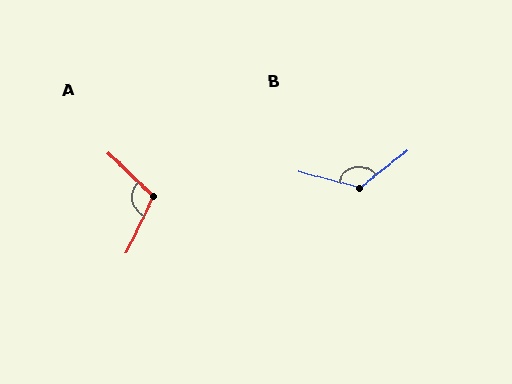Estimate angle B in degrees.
Approximately 127 degrees.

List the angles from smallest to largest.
A (109°), B (127°).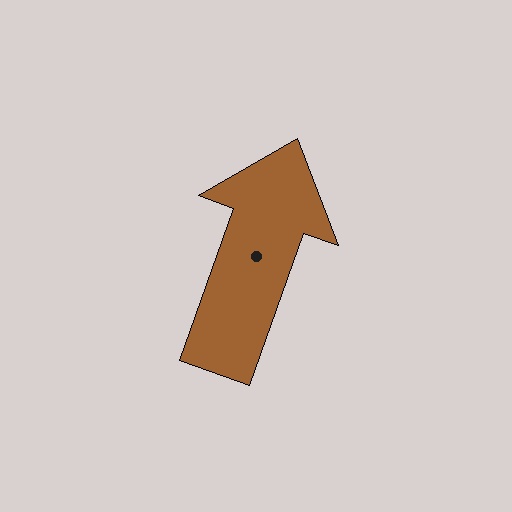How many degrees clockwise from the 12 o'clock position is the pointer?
Approximately 19 degrees.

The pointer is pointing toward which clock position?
Roughly 1 o'clock.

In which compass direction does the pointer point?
North.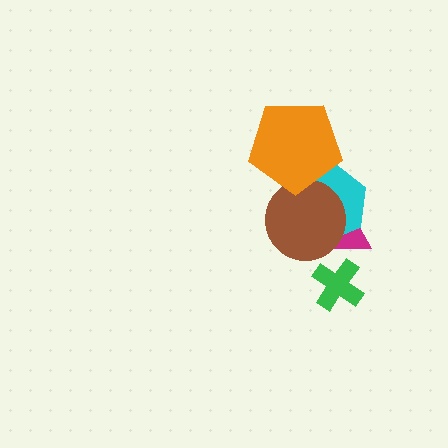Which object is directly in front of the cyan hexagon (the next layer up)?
The brown circle is directly in front of the cyan hexagon.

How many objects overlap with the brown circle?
3 objects overlap with the brown circle.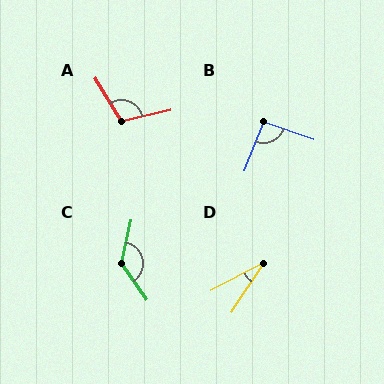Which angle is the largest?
C, at approximately 133 degrees.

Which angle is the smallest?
D, at approximately 29 degrees.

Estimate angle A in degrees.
Approximately 108 degrees.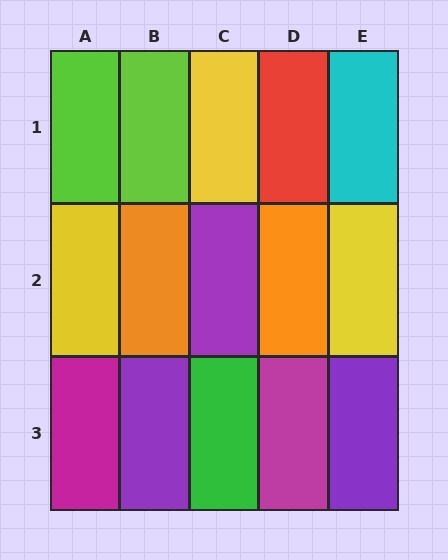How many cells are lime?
2 cells are lime.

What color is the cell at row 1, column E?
Cyan.